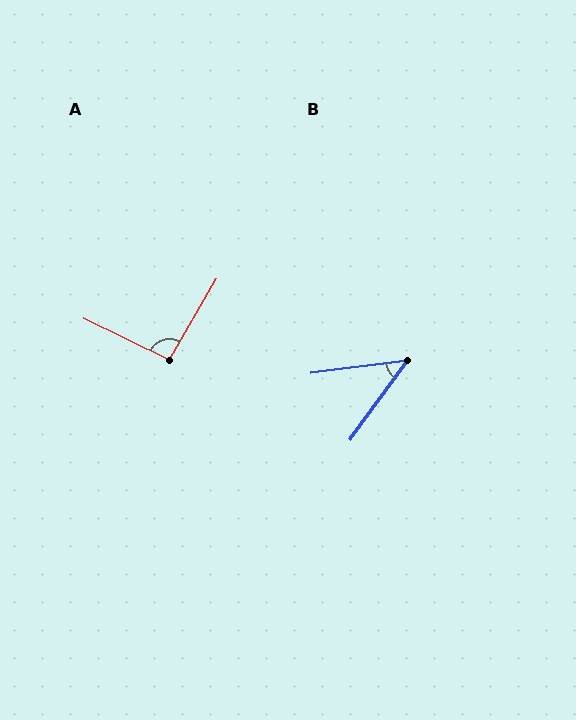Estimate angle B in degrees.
Approximately 47 degrees.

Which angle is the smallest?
B, at approximately 47 degrees.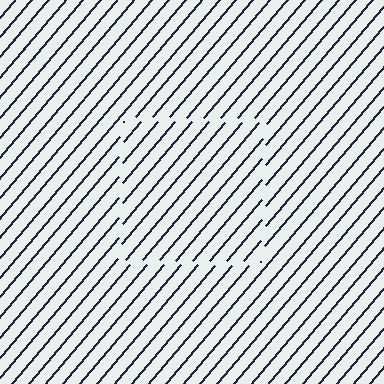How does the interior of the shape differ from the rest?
The interior of the shape contains the same grating, shifted by half a period — the contour is defined by the phase discontinuity where line-ends from the inner and outer gratings abut.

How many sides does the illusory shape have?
4 sides — the line-ends trace a square.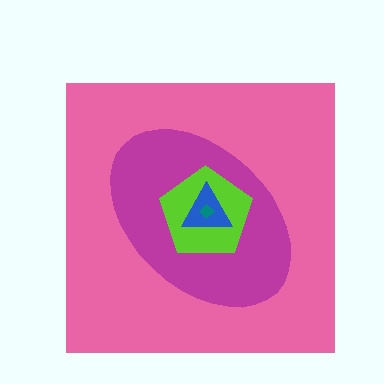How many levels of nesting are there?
5.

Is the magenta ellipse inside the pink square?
Yes.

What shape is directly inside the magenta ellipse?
The lime pentagon.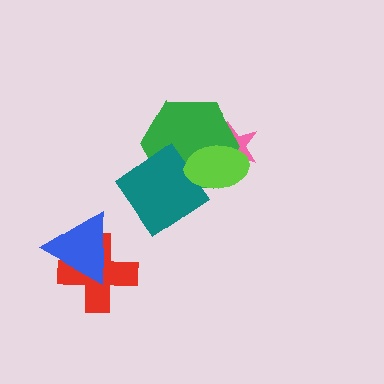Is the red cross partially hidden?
Yes, it is partially covered by another shape.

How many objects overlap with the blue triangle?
1 object overlaps with the blue triangle.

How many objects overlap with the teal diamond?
2 objects overlap with the teal diamond.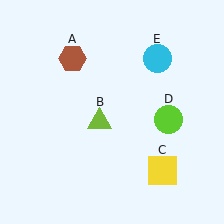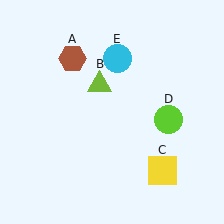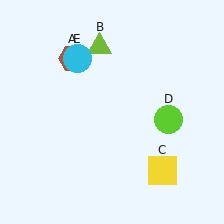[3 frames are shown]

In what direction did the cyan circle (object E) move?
The cyan circle (object E) moved left.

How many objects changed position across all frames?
2 objects changed position: lime triangle (object B), cyan circle (object E).